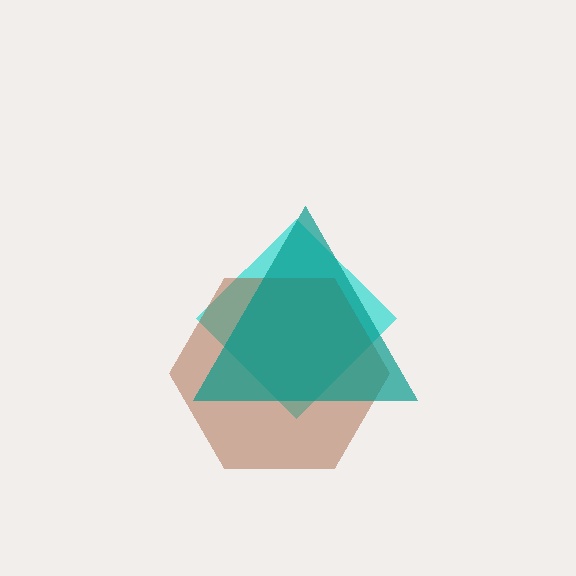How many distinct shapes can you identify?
There are 3 distinct shapes: a cyan diamond, a brown hexagon, a teal triangle.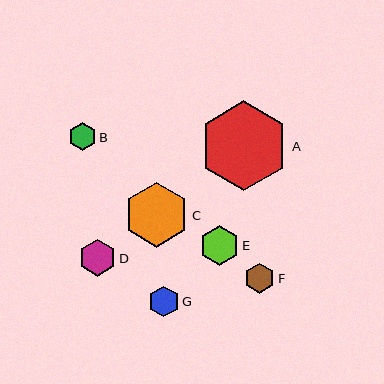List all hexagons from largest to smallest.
From largest to smallest: A, C, E, D, G, F, B.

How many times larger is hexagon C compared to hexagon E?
Hexagon C is approximately 1.6 times the size of hexagon E.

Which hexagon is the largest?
Hexagon A is the largest with a size of approximately 89 pixels.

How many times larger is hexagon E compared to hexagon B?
Hexagon E is approximately 1.4 times the size of hexagon B.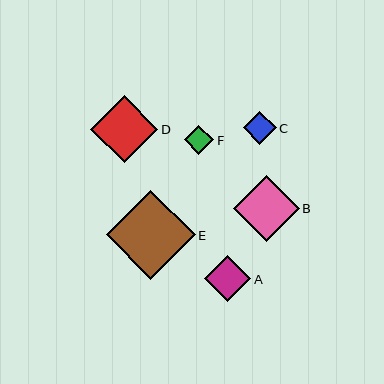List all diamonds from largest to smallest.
From largest to smallest: E, D, B, A, C, F.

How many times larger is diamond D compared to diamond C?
Diamond D is approximately 2.0 times the size of diamond C.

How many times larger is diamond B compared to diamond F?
Diamond B is approximately 2.2 times the size of diamond F.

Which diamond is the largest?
Diamond E is the largest with a size of approximately 89 pixels.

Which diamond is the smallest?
Diamond F is the smallest with a size of approximately 30 pixels.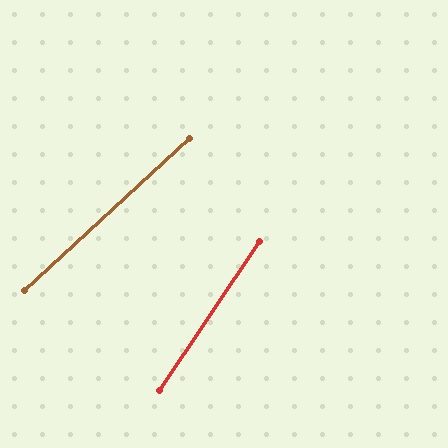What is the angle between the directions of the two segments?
Approximately 14 degrees.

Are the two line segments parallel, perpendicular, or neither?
Neither parallel nor perpendicular — they differ by about 14°.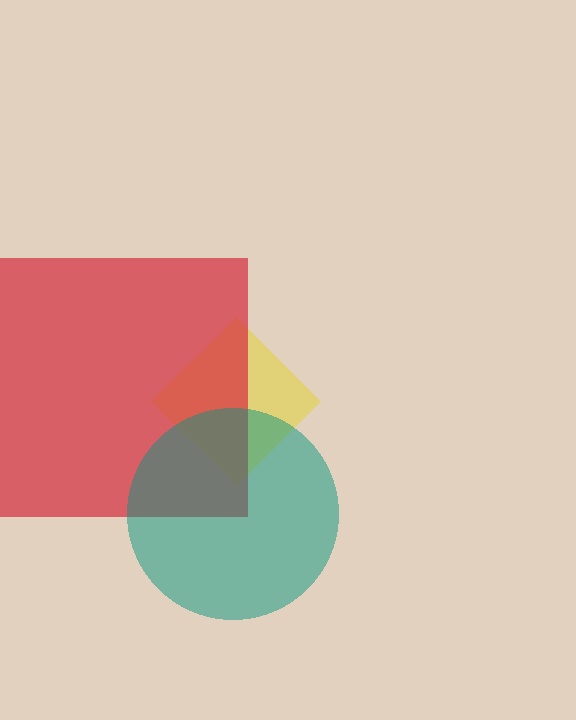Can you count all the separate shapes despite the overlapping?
Yes, there are 3 separate shapes.